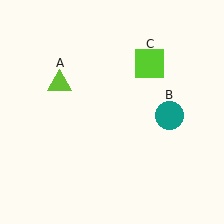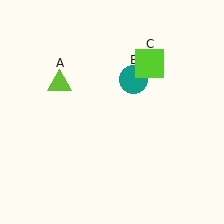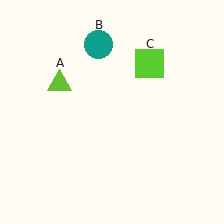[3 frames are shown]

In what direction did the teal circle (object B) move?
The teal circle (object B) moved up and to the left.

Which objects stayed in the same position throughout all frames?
Lime triangle (object A) and lime square (object C) remained stationary.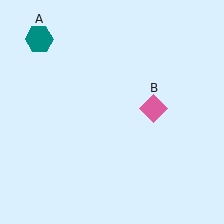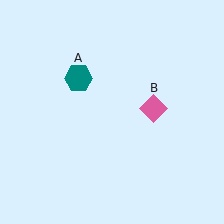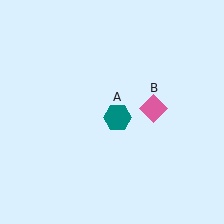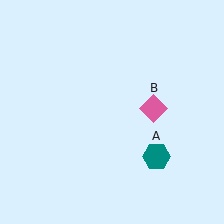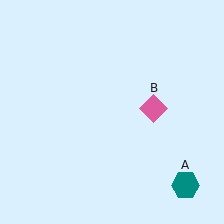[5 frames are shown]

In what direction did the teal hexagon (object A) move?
The teal hexagon (object A) moved down and to the right.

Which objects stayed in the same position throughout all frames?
Pink diamond (object B) remained stationary.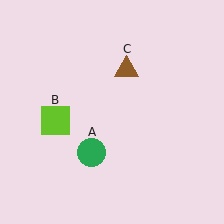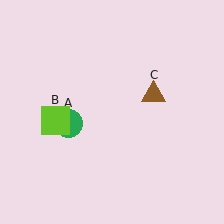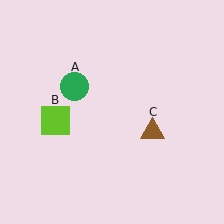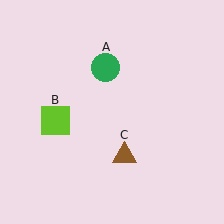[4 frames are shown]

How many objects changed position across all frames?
2 objects changed position: green circle (object A), brown triangle (object C).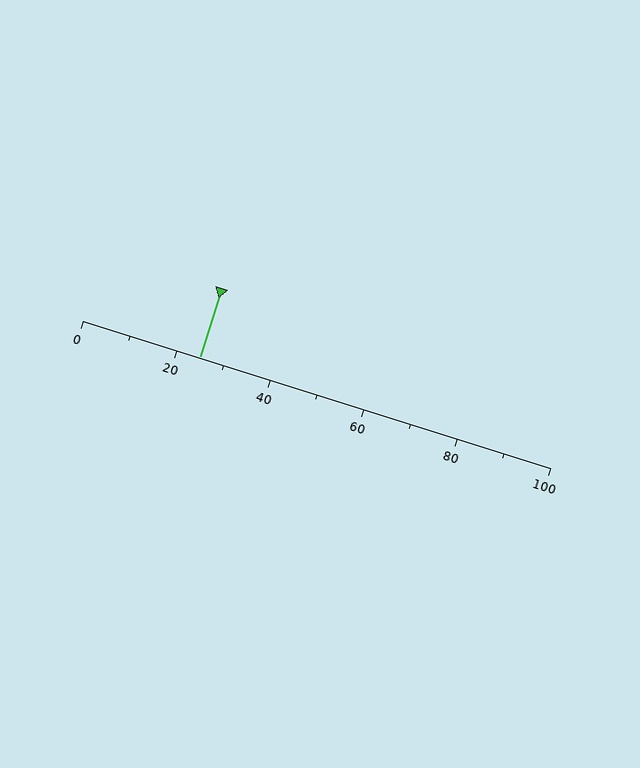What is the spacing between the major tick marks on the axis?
The major ticks are spaced 20 apart.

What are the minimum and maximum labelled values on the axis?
The axis runs from 0 to 100.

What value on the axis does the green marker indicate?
The marker indicates approximately 25.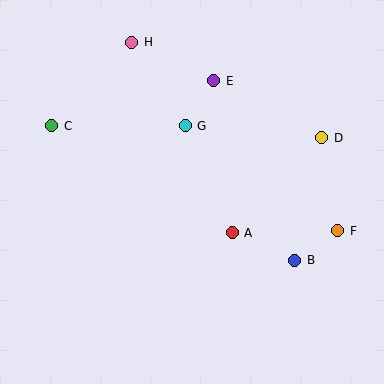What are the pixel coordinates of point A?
Point A is at (232, 233).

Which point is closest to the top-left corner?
Point C is closest to the top-left corner.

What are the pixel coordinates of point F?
Point F is at (338, 231).